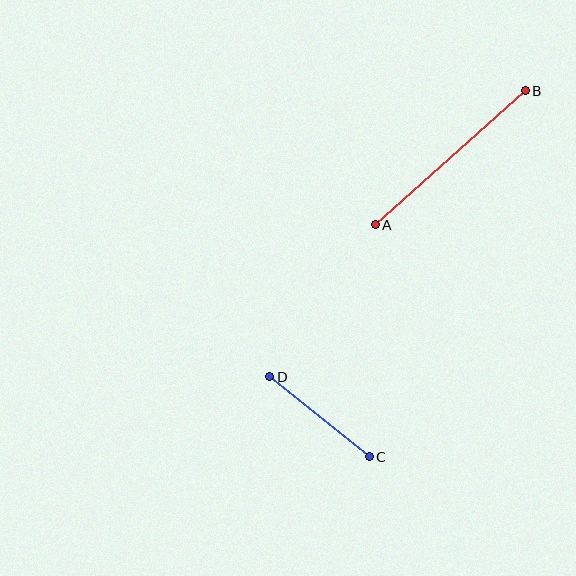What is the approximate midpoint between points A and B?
The midpoint is at approximately (450, 158) pixels.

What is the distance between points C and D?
The distance is approximately 128 pixels.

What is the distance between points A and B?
The distance is approximately 201 pixels.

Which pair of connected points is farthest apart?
Points A and B are farthest apart.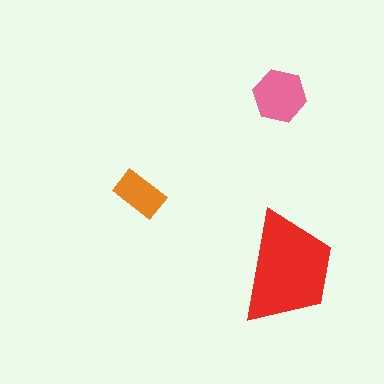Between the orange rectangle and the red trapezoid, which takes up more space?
The red trapezoid.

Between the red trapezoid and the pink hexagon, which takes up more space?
The red trapezoid.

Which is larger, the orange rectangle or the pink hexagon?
The pink hexagon.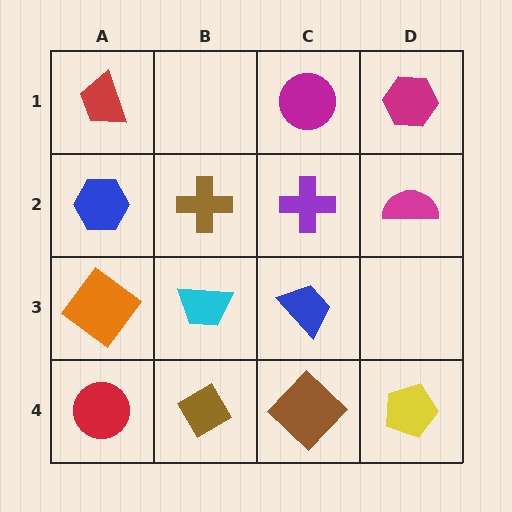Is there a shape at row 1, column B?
No, that cell is empty.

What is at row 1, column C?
A magenta circle.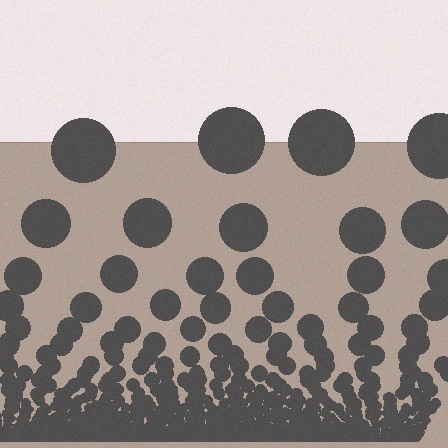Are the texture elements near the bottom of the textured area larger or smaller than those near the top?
Smaller. The gradient is inverted — elements near the bottom are smaller and denser.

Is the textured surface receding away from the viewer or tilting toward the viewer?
The surface appears to tilt toward the viewer. Texture elements get larger and sparser toward the top.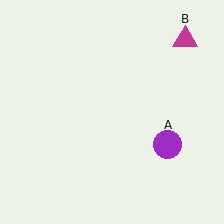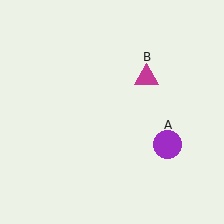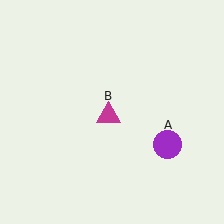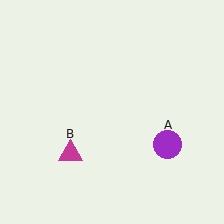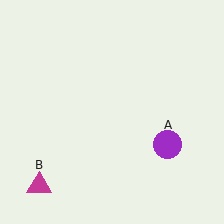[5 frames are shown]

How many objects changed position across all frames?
1 object changed position: magenta triangle (object B).